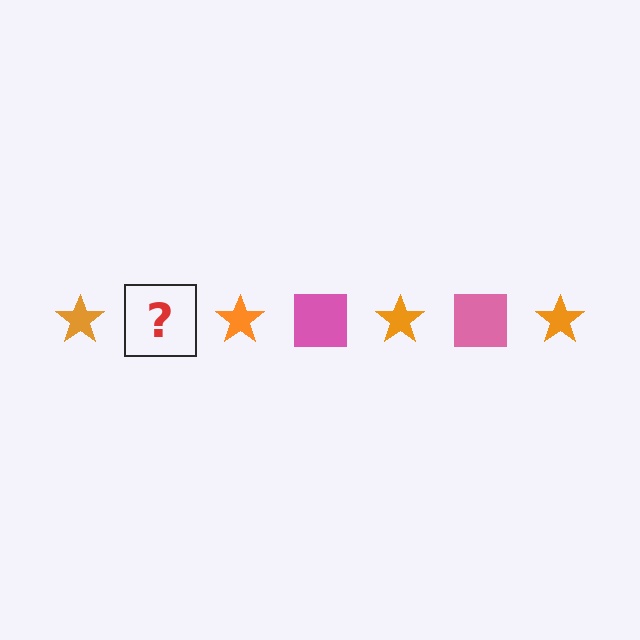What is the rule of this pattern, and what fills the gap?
The rule is that the pattern alternates between orange star and pink square. The gap should be filled with a pink square.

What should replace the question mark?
The question mark should be replaced with a pink square.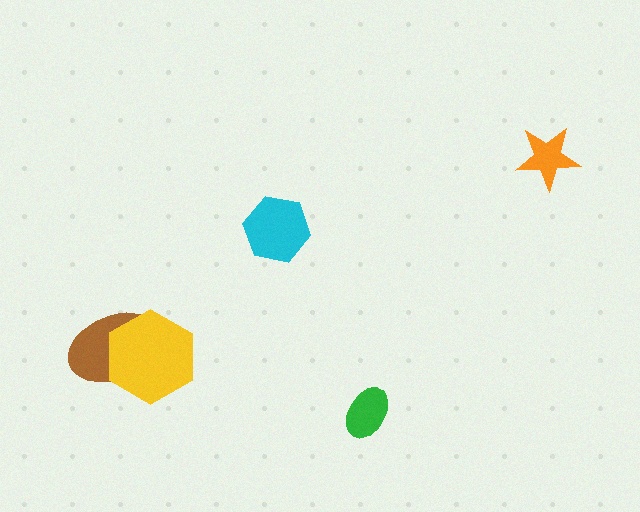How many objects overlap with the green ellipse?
0 objects overlap with the green ellipse.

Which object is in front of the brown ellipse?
The yellow hexagon is in front of the brown ellipse.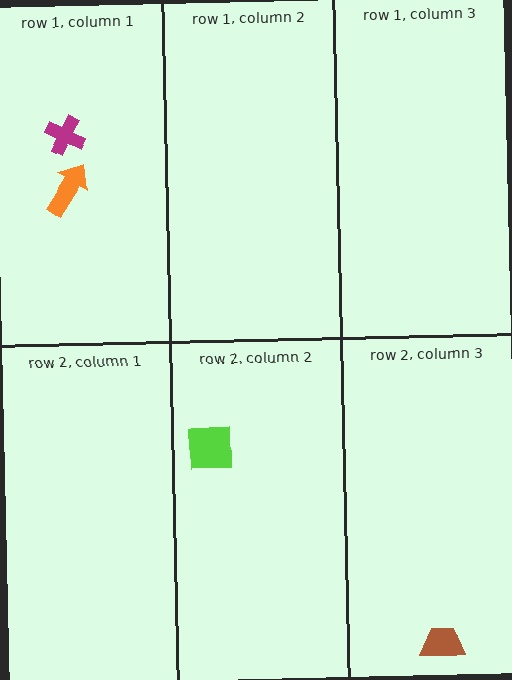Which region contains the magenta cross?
The row 1, column 1 region.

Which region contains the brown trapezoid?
The row 2, column 3 region.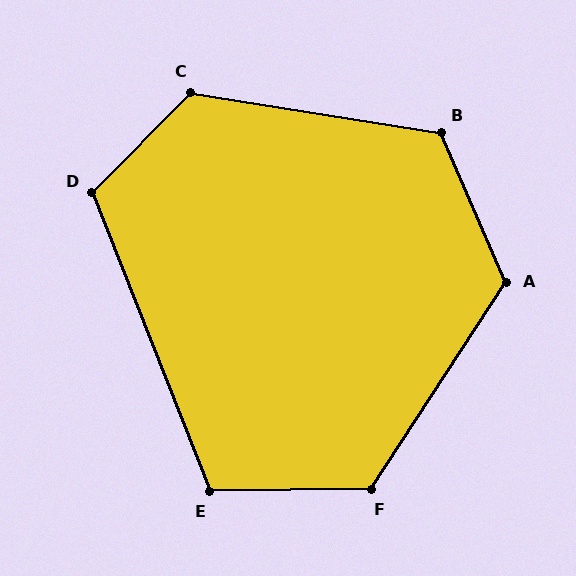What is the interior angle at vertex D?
Approximately 114 degrees (obtuse).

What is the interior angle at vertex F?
Approximately 124 degrees (obtuse).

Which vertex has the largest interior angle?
C, at approximately 126 degrees.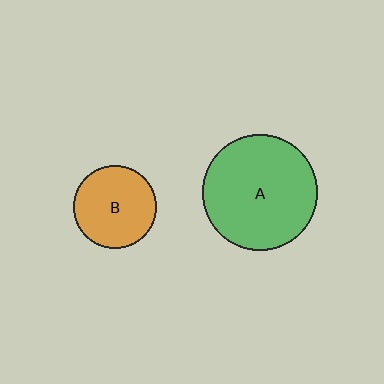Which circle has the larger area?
Circle A (green).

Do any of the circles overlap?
No, none of the circles overlap.